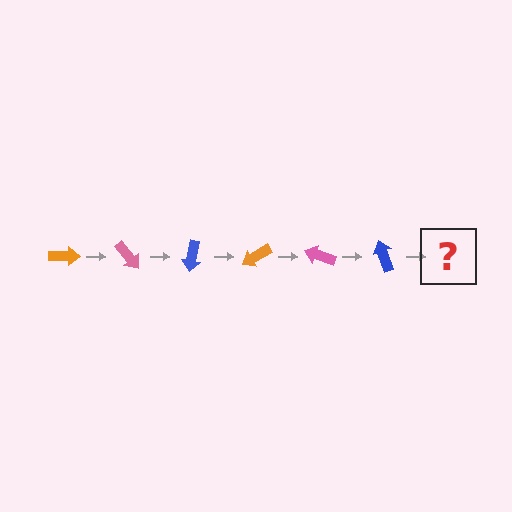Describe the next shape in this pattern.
It should be an orange arrow, rotated 300 degrees from the start.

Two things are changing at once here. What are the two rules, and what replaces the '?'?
The two rules are that it rotates 50 degrees each step and the color cycles through orange, pink, and blue. The '?' should be an orange arrow, rotated 300 degrees from the start.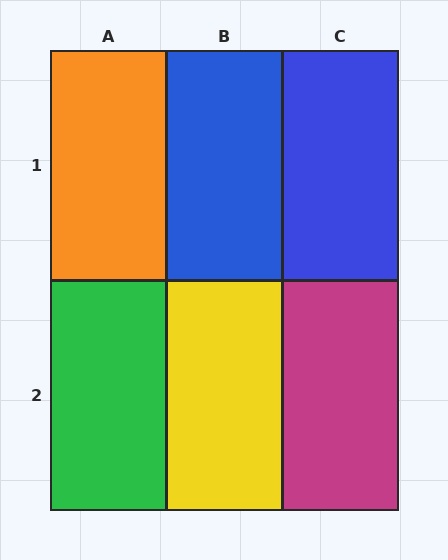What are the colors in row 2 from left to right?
Green, yellow, magenta.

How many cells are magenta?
1 cell is magenta.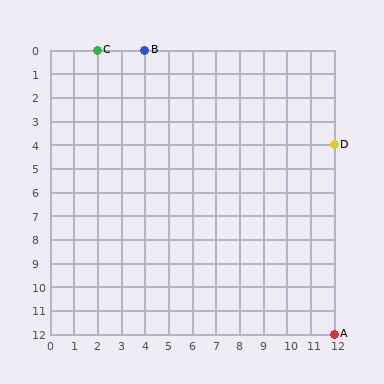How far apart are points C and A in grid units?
Points C and A are 10 columns and 12 rows apart (about 15.6 grid units diagonally).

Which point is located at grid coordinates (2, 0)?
Point C is at (2, 0).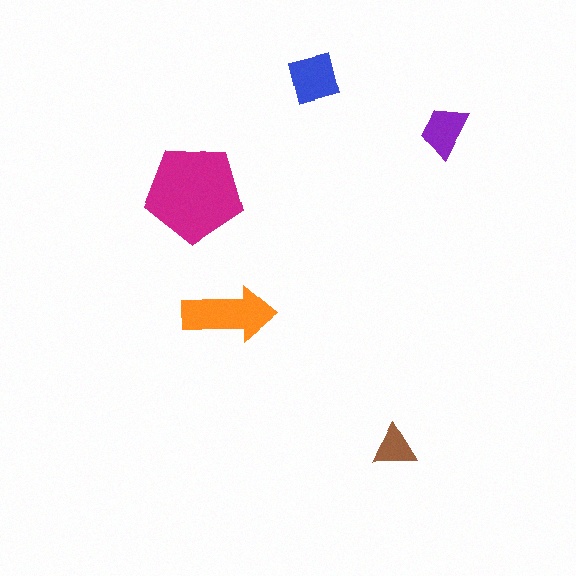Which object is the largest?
The magenta pentagon.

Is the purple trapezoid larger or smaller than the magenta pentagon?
Smaller.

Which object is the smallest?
The brown triangle.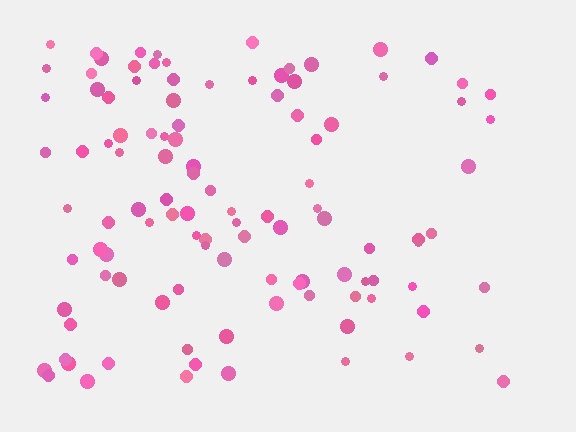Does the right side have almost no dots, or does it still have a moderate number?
Still a moderate number, just noticeably fewer than the left.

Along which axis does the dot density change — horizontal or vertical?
Horizontal.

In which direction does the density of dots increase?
From right to left, with the left side densest.